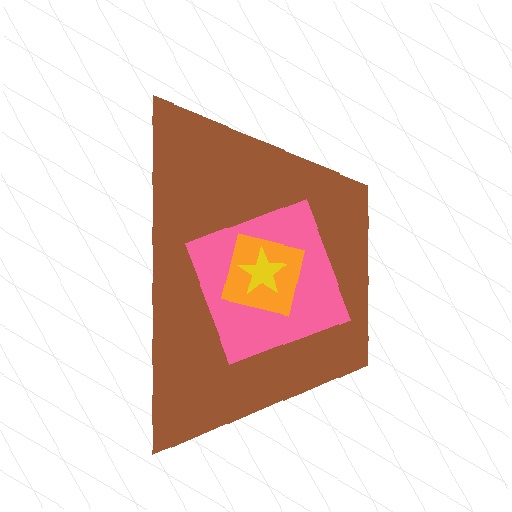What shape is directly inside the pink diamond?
The orange square.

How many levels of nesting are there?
4.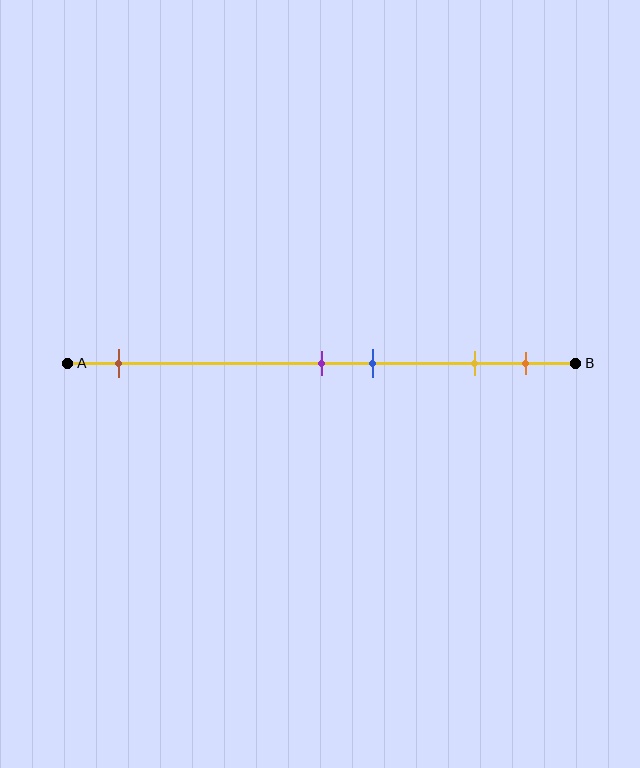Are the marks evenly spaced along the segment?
No, the marks are not evenly spaced.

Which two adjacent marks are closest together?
The purple and blue marks are the closest adjacent pair.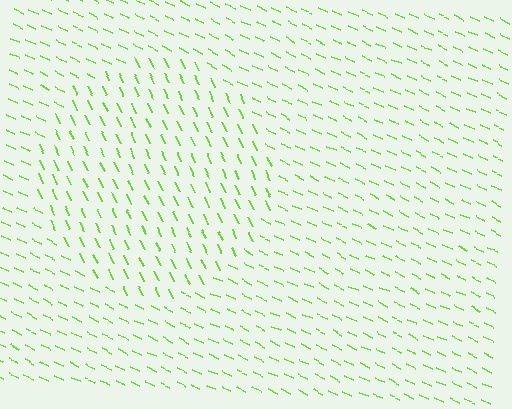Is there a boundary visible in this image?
Yes, there is a texture boundary formed by a change in line orientation.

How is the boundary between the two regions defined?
The boundary is defined purely by a change in line orientation (approximately 39 degrees difference). All lines are the same color and thickness.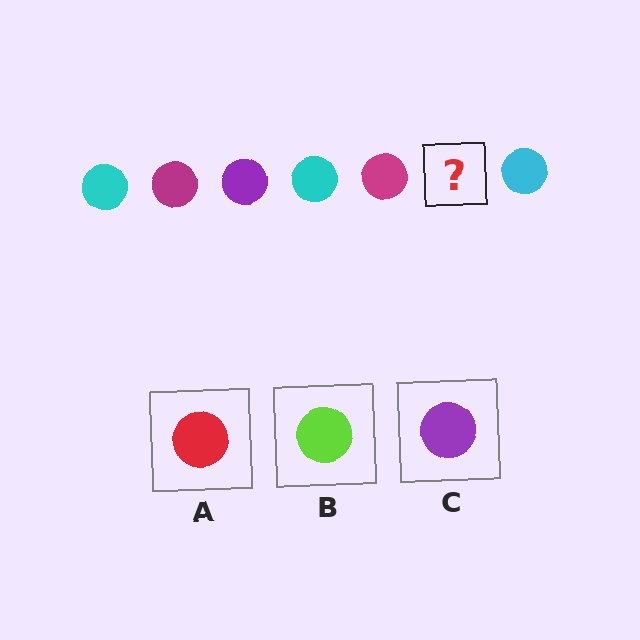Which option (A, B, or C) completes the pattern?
C.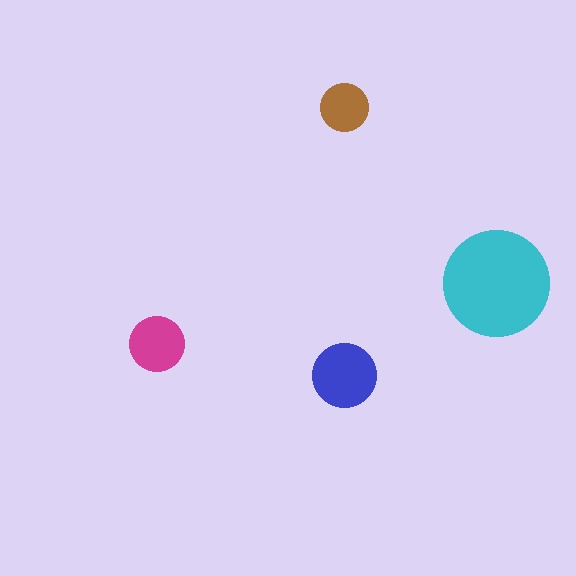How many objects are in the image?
There are 4 objects in the image.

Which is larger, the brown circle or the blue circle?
The blue one.